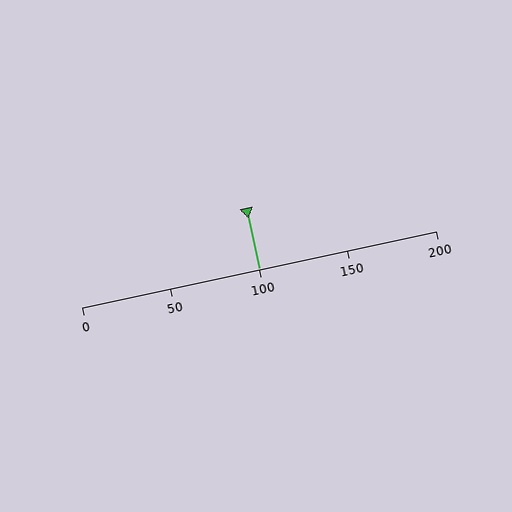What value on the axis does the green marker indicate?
The marker indicates approximately 100.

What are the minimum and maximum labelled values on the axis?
The axis runs from 0 to 200.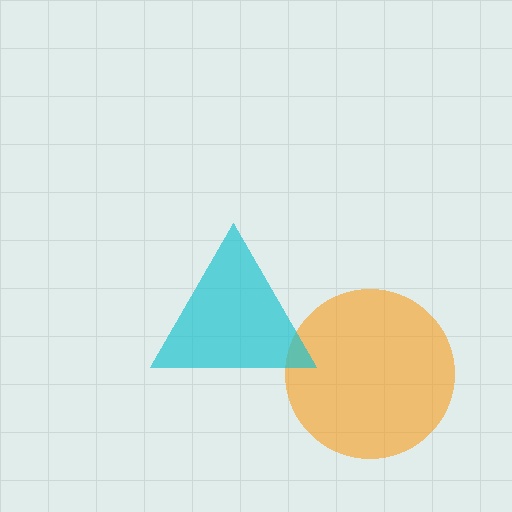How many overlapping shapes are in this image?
There are 2 overlapping shapes in the image.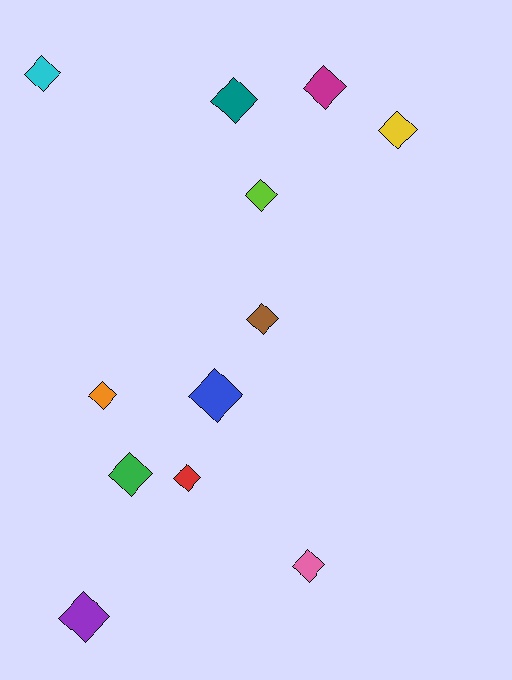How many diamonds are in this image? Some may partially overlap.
There are 12 diamonds.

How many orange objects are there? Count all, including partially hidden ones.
There is 1 orange object.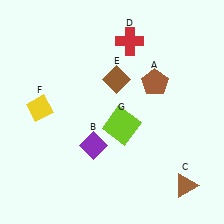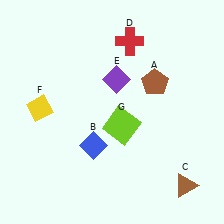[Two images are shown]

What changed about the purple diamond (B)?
In Image 1, B is purple. In Image 2, it changed to blue.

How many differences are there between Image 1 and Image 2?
There are 2 differences between the two images.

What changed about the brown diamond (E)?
In Image 1, E is brown. In Image 2, it changed to purple.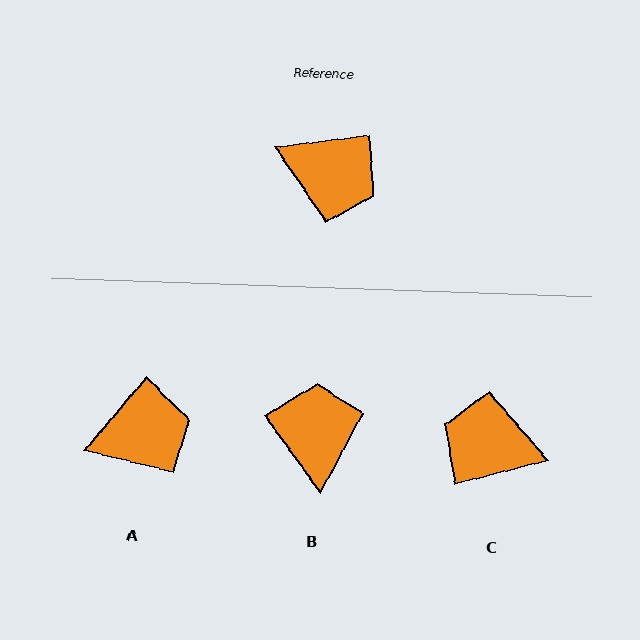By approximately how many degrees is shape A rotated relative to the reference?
Approximately 43 degrees counter-clockwise.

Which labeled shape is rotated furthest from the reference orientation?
C, about 173 degrees away.